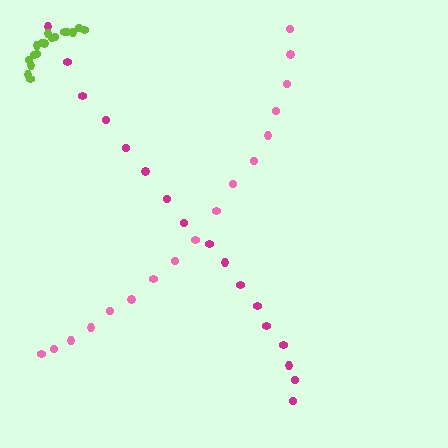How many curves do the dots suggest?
There are 3 distinct paths.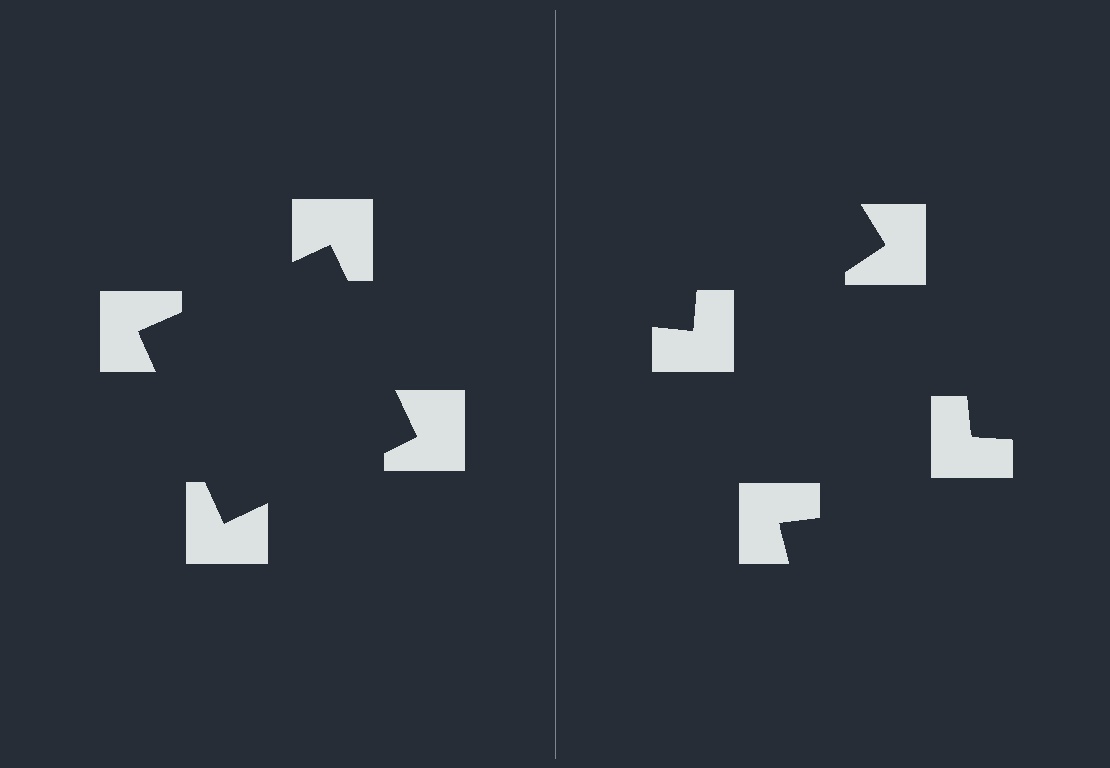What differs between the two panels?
The notched squares are positioned identically on both sides; only the wedge orientations differ. On the left they align to a square; on the right they are misaligned.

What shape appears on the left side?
An illusory square.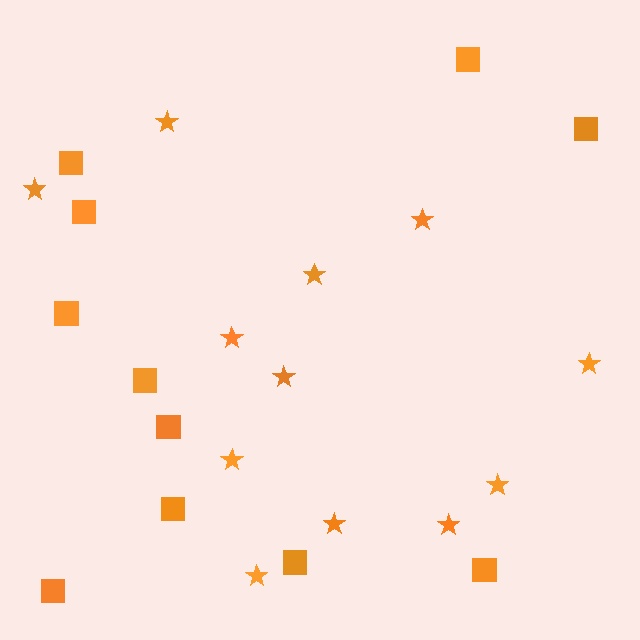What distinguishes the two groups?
There are 2 groups: one group of squares (11) and one group of stars (12).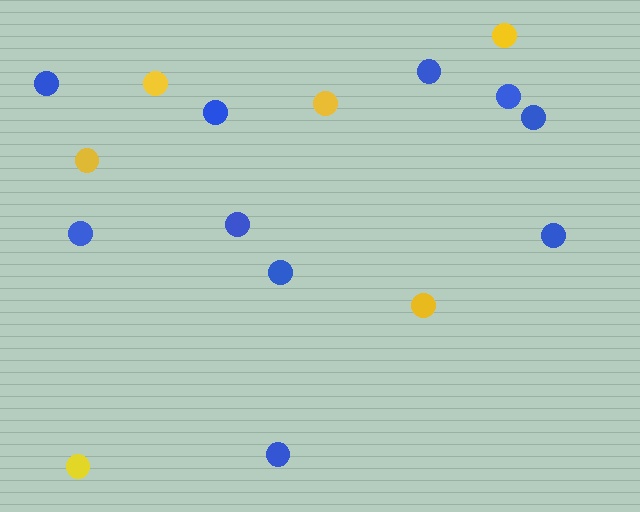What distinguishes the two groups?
There are 2 groups: one group of yellow circles (6) and one group of blue circles (10).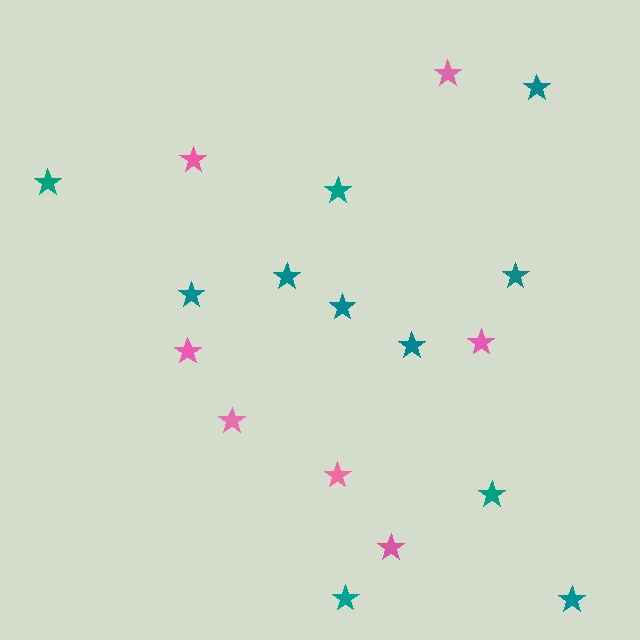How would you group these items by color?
There are 2 groups: one group of teal stars (11) and one group of pink stars (7).